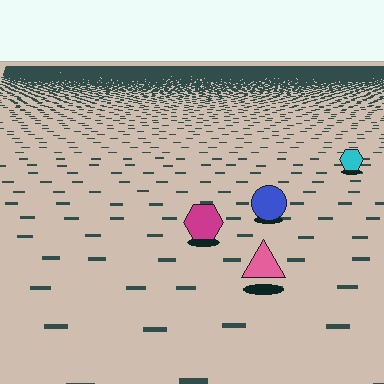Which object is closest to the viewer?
The pink triangle is closest. The texture marks near it are larger and more spread out.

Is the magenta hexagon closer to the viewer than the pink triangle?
No. The pink triangle is closer — you can tell from the texture gradient: the ground texture is coarser near it.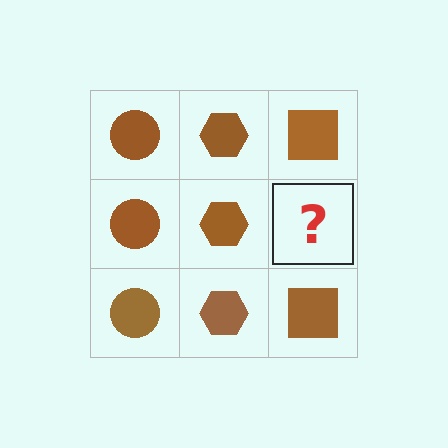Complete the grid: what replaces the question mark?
The question mark should be replaced with a brown square.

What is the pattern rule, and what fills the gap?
The rule is that each column has a consistent shape. The gap should be filled with a brown square.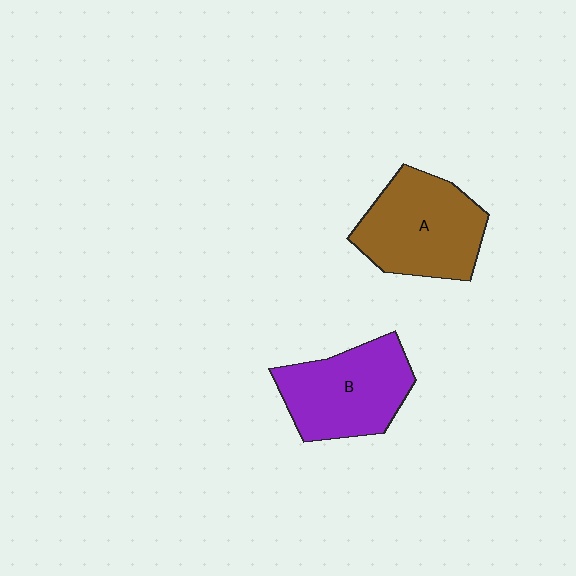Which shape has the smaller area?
Shape B (purple).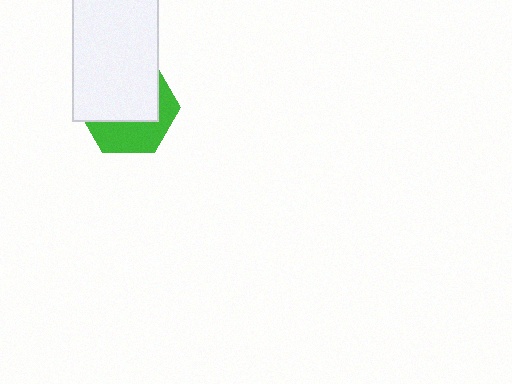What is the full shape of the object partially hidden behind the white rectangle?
The partially hidden object is a green hexagon.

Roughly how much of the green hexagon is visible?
A small part of it is visible (roughly 40%).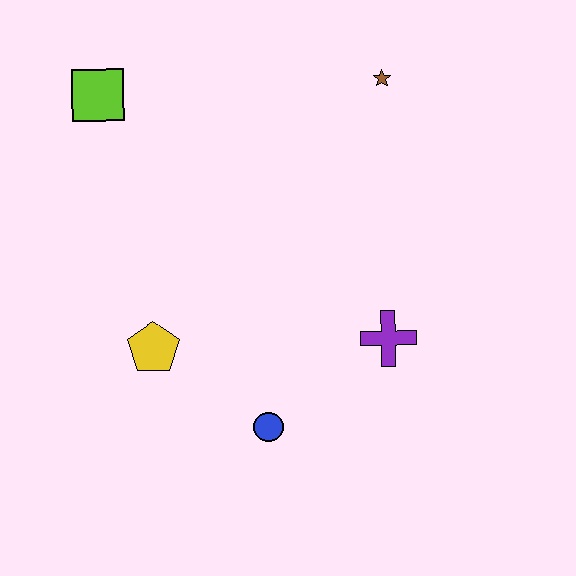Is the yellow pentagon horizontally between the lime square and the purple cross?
Yes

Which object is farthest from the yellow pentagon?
The brown star is farthest from the yellow pentagon.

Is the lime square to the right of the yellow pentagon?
No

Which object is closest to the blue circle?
The yellow pentagon is closest to the blue circle.